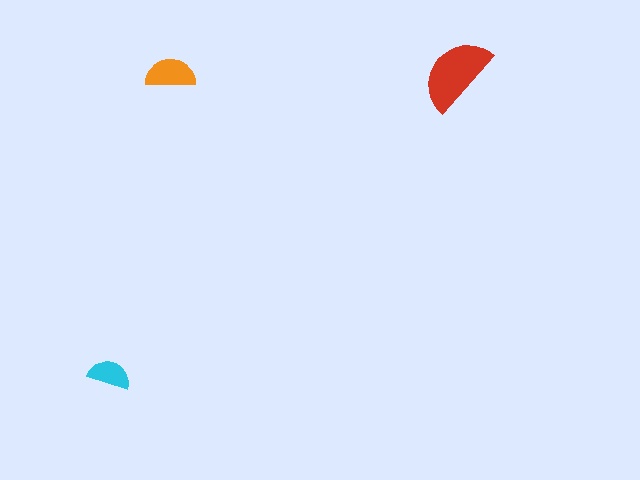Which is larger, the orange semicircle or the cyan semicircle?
The orange one.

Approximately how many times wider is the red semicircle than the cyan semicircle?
About 2 times wider.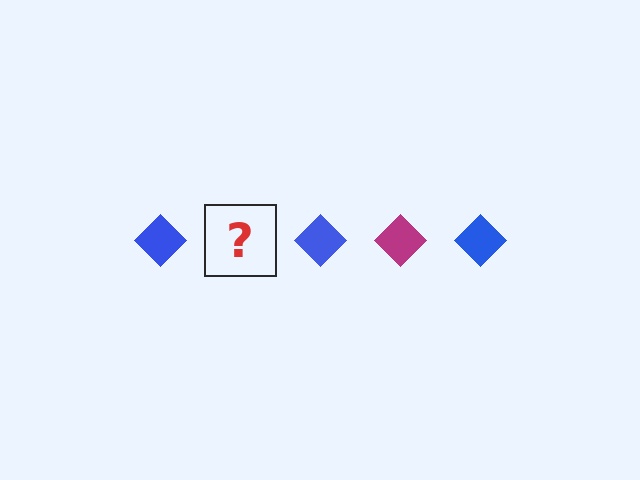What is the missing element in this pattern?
The missing element is a magenta diamond.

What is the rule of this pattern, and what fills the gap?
The rule is that the pattern cycles through blue, magenta diamonds. The gap should be filled with a magenta diamond.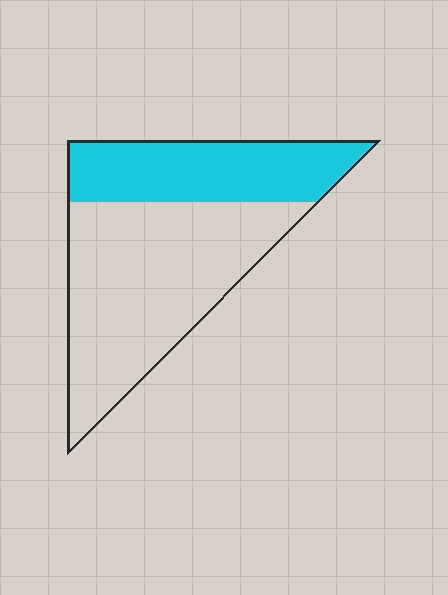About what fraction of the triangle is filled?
About three eighths (3/8).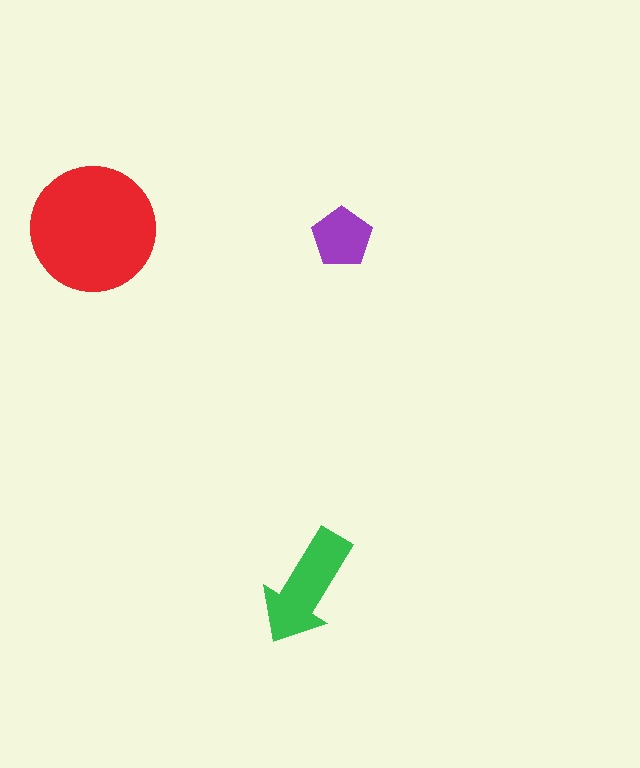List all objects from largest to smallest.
The red circle, the green arrow, the purple pentagon.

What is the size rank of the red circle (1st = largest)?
1st.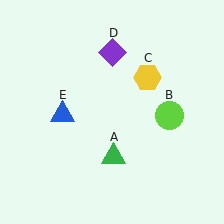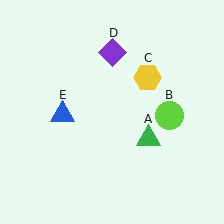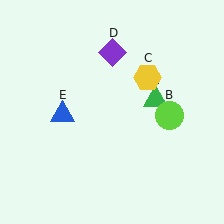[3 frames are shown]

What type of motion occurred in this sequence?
The green triangle (object A) rotated counterclockwise around the center of the scene.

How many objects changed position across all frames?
1 object changed position: green triangle (object A).